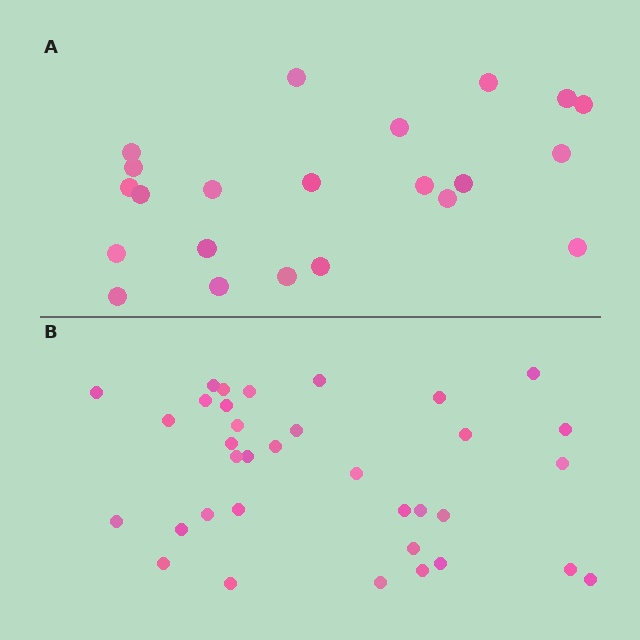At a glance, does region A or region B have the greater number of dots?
Region B (the bottom region) has more dots.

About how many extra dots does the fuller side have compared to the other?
Region B has approximately 15 more dots than region A.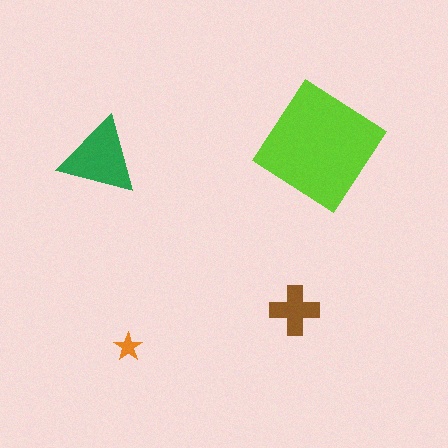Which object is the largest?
The lime diamond.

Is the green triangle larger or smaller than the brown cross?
Larger.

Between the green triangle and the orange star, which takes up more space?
The green triangle.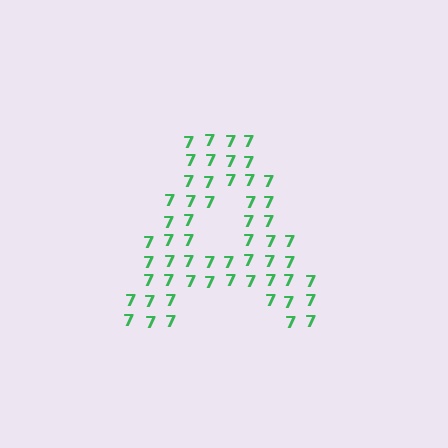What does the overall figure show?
The overall figure shows the letter A.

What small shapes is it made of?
It is made of small digit 7's.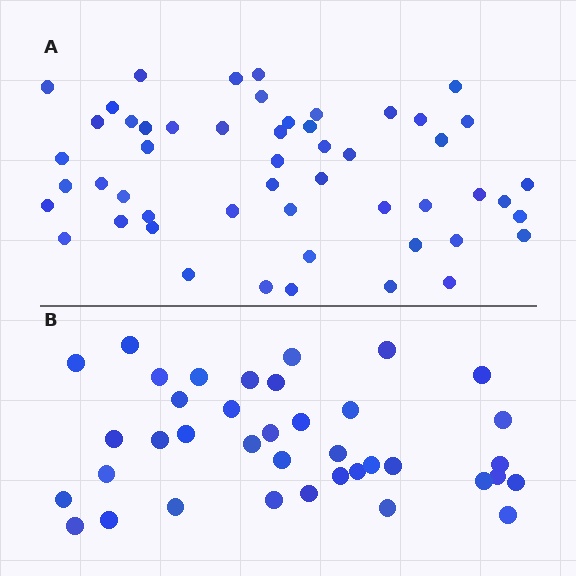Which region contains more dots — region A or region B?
Region A (the top region) has more dots.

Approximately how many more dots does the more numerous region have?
Region A has approximately 15 more dots than region B.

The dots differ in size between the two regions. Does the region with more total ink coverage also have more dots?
No. Region B has more total ink coverage because its dots are larger, but region A actually contains more individual dots. Total area can be misleading — the number of items is what matters here.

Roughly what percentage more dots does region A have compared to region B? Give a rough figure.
About 35% more.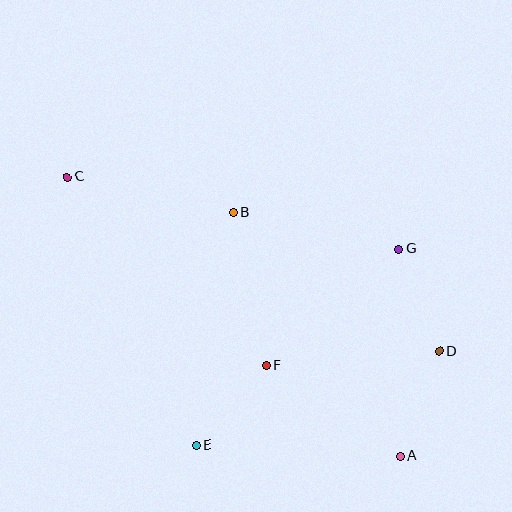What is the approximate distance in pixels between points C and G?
The distance between C and G is approximately 339 pixels.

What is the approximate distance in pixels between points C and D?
The distance between C and D is approximately 411 pixels.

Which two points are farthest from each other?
Points A and C are farthest from each other.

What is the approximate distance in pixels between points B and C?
The distance between B and C is approximately 169 pixels.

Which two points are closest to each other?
Points E and F are closest to each other.